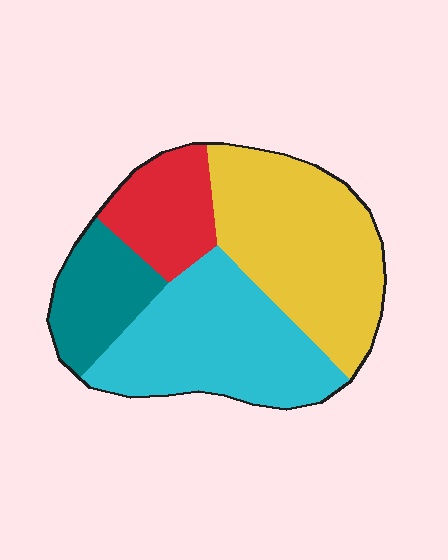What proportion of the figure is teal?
Teal covers about 15% of the figure.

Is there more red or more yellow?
Yellow.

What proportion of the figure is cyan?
Cyan takes up between a quarter and a half of the figure.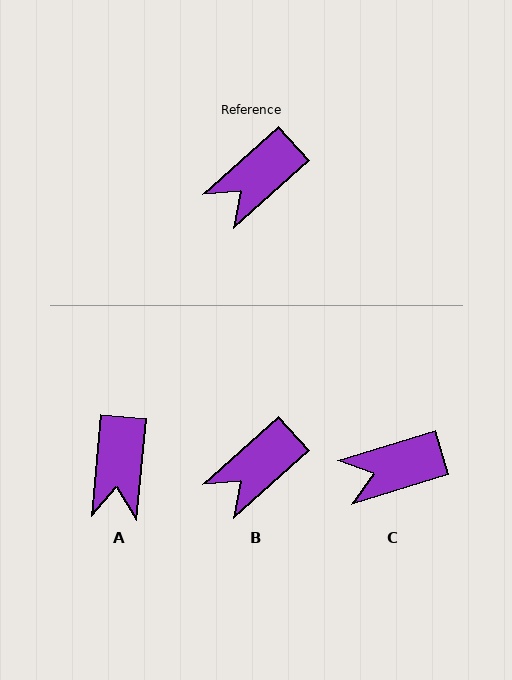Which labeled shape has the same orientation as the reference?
B.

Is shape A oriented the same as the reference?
No, it is off by about 43 degrees.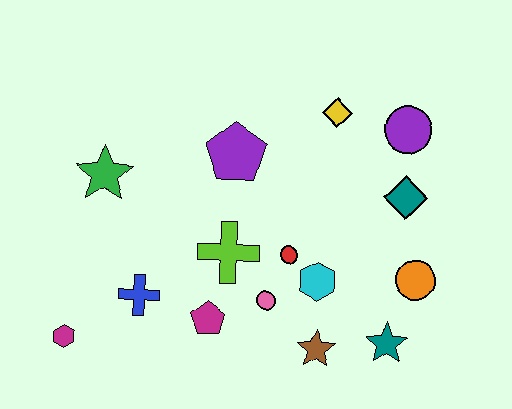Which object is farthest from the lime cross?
The purple circle is farthest from the lime cross.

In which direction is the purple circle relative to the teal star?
The purple circle is above the teal star.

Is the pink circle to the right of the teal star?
No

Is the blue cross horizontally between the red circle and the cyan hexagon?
No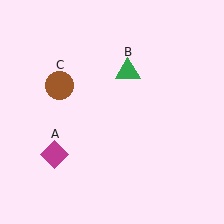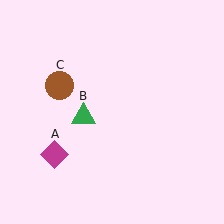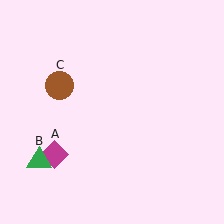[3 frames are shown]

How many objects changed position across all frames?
1 object changed position: green triangle (object B).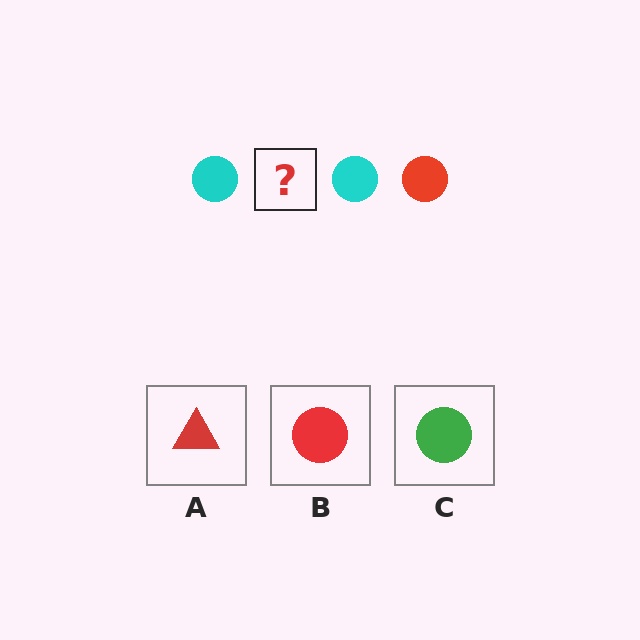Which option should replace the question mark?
Option B.